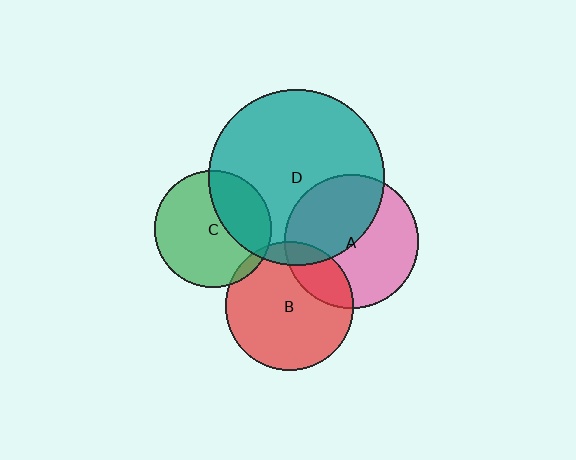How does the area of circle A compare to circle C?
Approximately 1.3 times.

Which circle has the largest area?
Circle D (teal).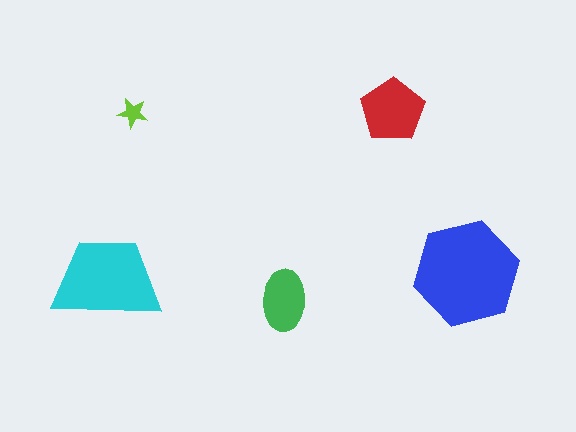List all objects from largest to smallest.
The blue hexagon, the cyan trapezoid, the red pentagon, the green ellipse, the lime star.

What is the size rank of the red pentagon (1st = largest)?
3rd.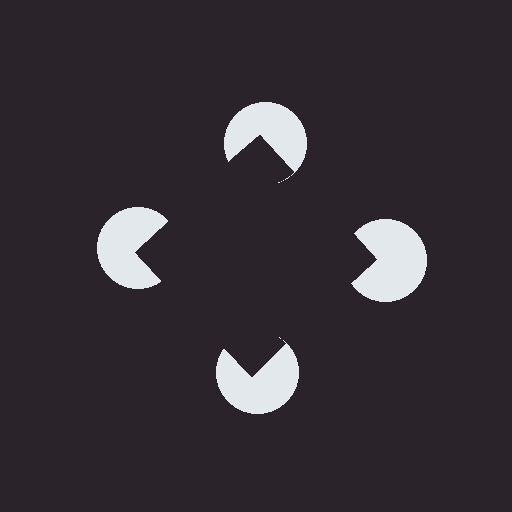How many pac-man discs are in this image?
There are 4 — one at each vertex of the illusory square.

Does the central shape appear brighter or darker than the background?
It typically appears slightly darker than the background, even though no actual brightness change is drawn.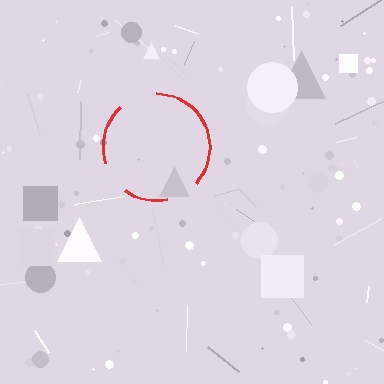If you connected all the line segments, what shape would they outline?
They would outline a circle.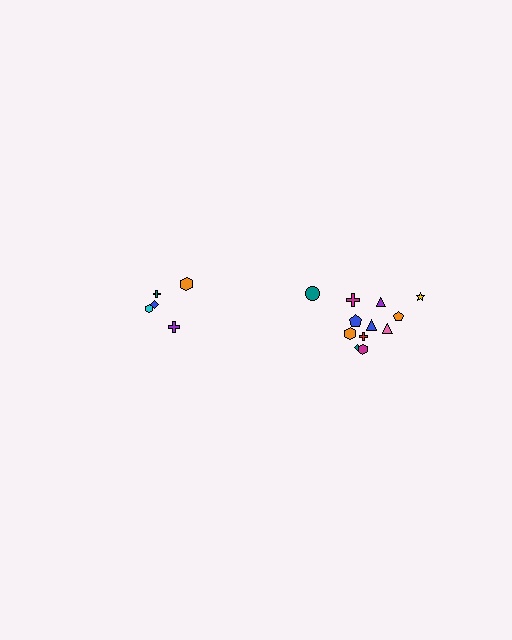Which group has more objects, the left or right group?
The right group.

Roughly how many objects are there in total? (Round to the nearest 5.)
Roughly 15 objects in total.